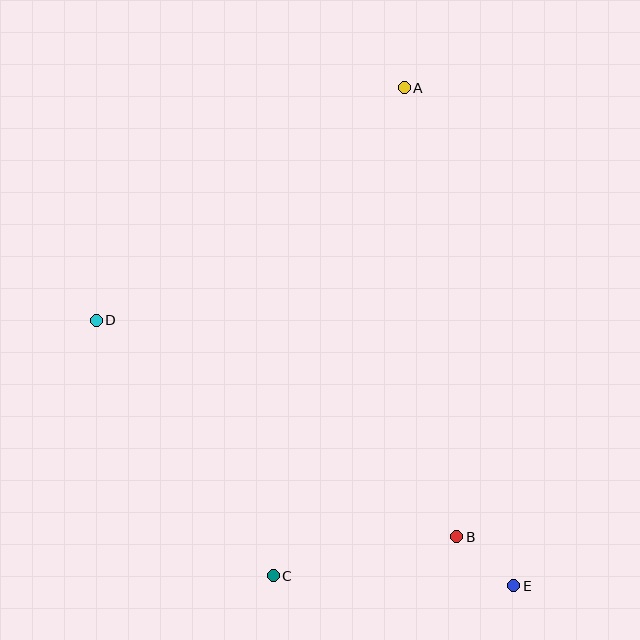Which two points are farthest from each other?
Points A and E are farthest from each other.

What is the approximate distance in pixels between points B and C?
The distance between B and C is approximately 187 pixels.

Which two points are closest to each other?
Points B and E are closest to each other.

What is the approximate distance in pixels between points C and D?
The distance between C and D is approximately 311 pixels.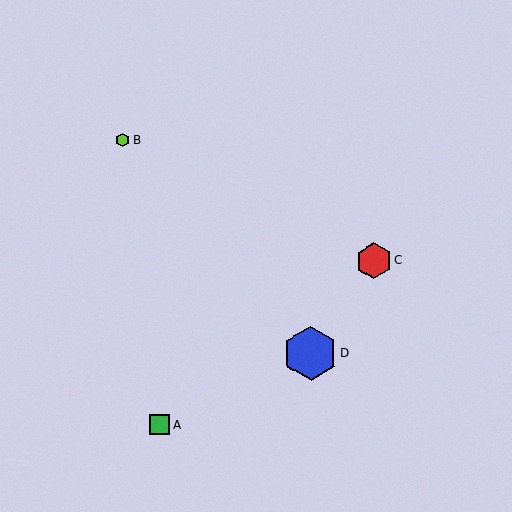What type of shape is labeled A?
Shape A is a green square.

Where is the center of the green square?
The center of the green square is at (160, 425).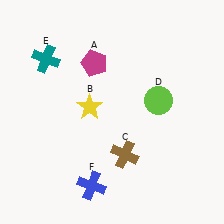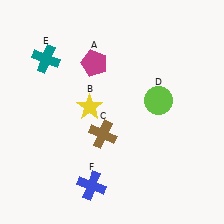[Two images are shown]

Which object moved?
The brown cross (C) moved left.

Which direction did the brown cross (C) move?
The brown cross (C) moved left.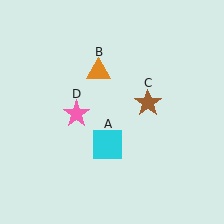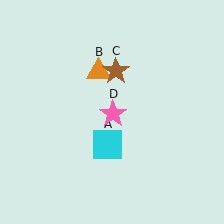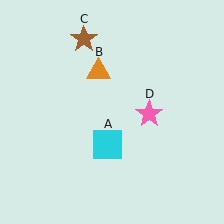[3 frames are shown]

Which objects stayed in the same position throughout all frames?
Cyan square (object A) and orange triangle (object B) remained stationary.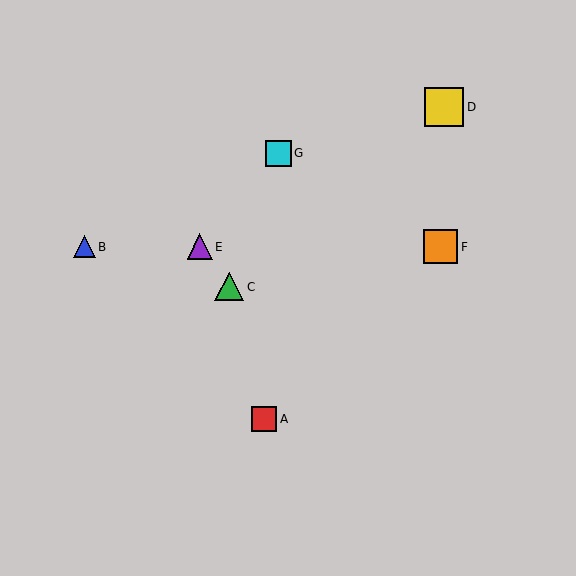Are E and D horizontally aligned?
No, E is at y≈247 and D is at y≈107.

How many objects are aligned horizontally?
3 objects (B, E, F) are aligned horizontally.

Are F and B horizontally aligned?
Yes, both are at y≈247.